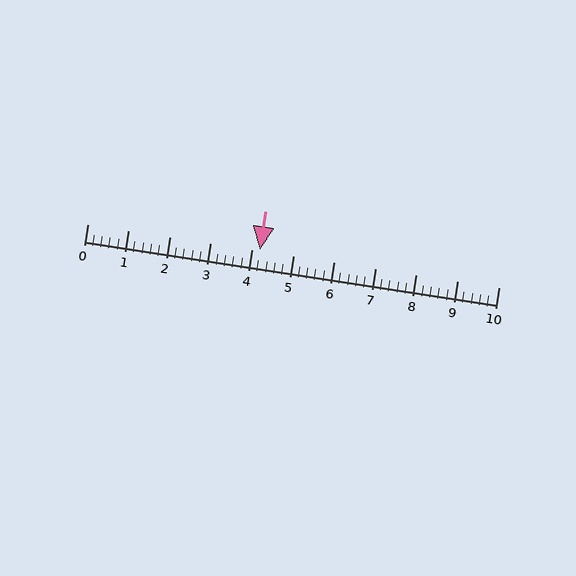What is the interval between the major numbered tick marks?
The major tick marks are spaced 1 units apart.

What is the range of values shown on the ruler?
The ruler shows values from 0 to 10.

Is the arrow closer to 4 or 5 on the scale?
The arrow is closer to 4.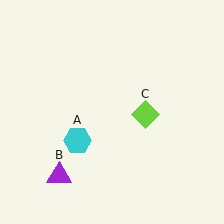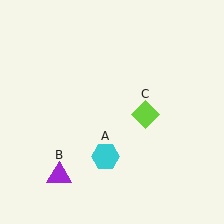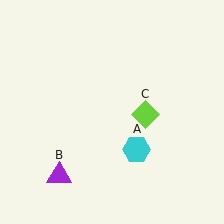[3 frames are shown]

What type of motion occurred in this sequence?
The cyan hexagon (object A) rotated counterclockwise around the center of the scene.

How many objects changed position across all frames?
1 object changed position: cyan hexagon (object A).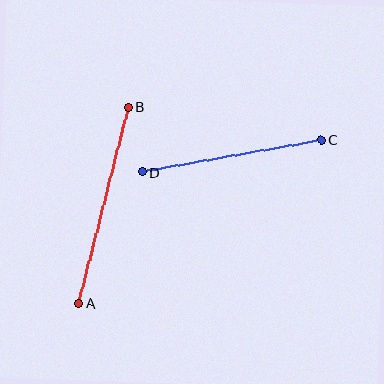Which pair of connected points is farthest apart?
Points A and B are farthest apart.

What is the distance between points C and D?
The distance is approximately 182 pixels.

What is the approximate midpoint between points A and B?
The midpoint is at approximately (104, 205) pixels.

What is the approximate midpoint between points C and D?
The midpoint is at approximately (231, 156) pixels.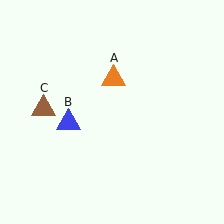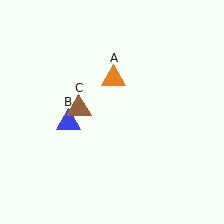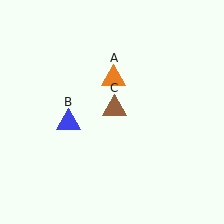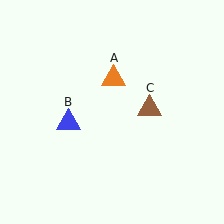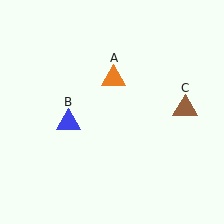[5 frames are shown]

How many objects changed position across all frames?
1 object changed position: brown triangle (object C).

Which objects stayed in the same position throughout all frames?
Orange triangle (object A) and blue triangle (object B) remained stationary.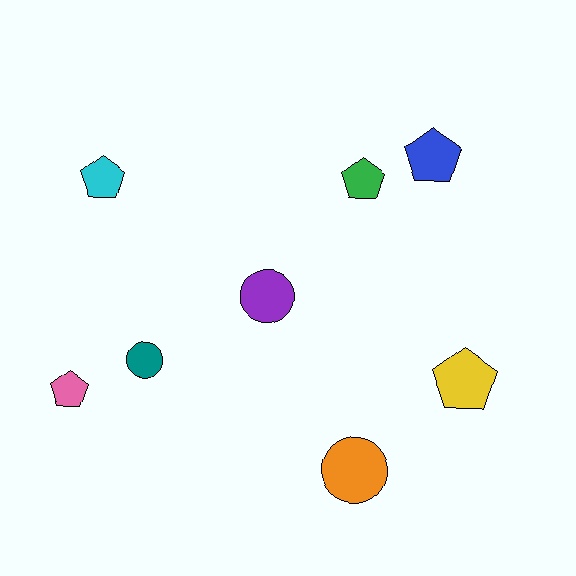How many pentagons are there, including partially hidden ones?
There are 5 pentagons.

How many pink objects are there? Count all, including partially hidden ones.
There is 1 pink object.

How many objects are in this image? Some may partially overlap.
There are 8 objects.